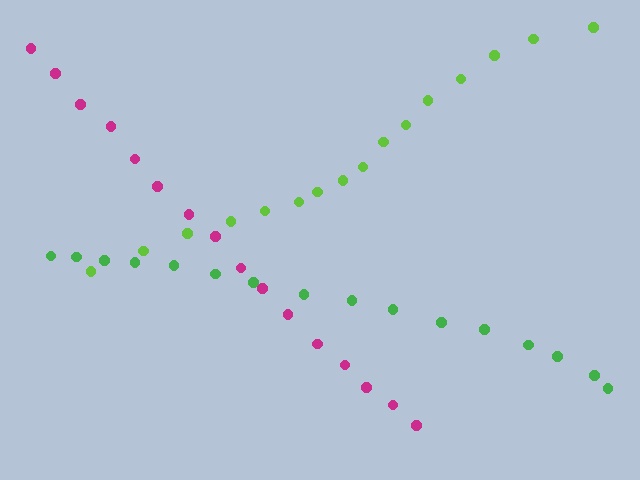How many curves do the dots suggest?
There are 3 distinct paths.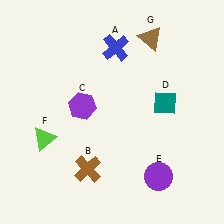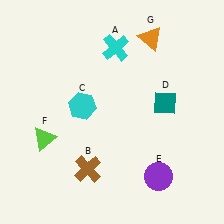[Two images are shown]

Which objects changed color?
A changed from blue to cyan. C changed from purple to cyan. G changed from brown to orange.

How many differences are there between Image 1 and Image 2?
There are 3 differences between the two images.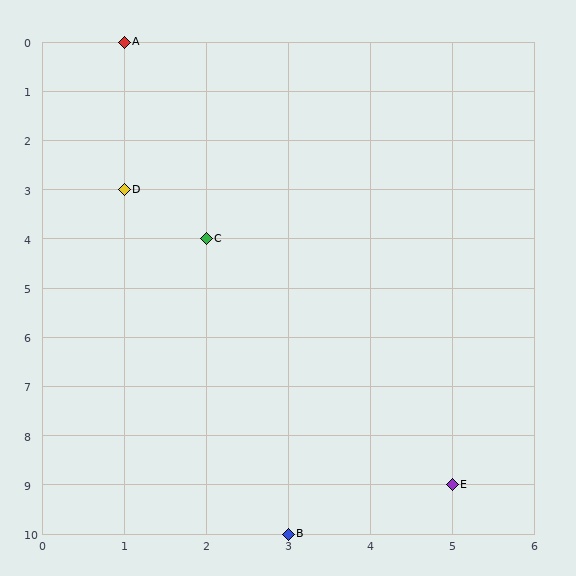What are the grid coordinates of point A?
Point A is at grid coordinates (1, 0).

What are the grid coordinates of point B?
Point B is at grid coordinates (3, 10).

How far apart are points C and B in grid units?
Points C and B are 1 column and 6 rows apart (about 6.1 grid units diagonally).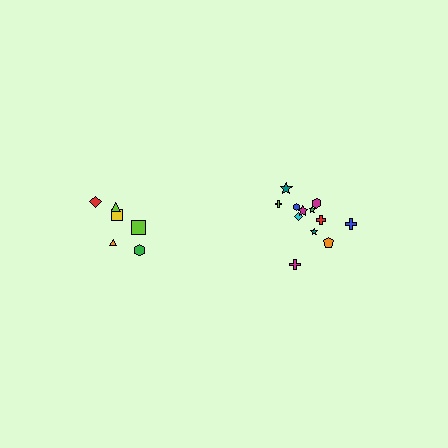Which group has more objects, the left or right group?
The right group.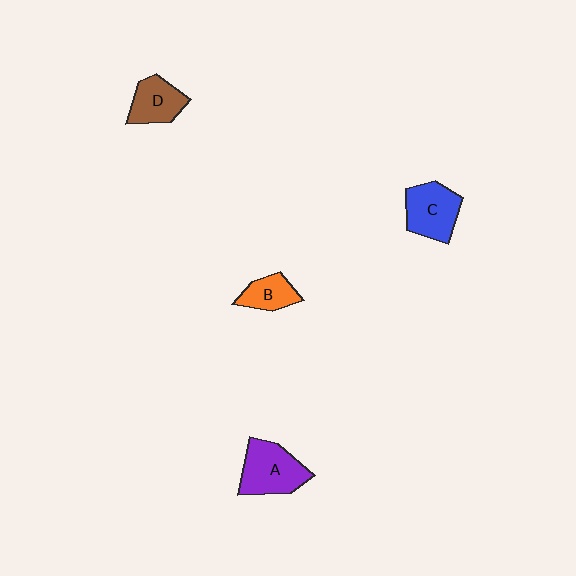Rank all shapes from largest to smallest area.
From largest to smallest: A (purple), C (blue), D (brown), B (orange).